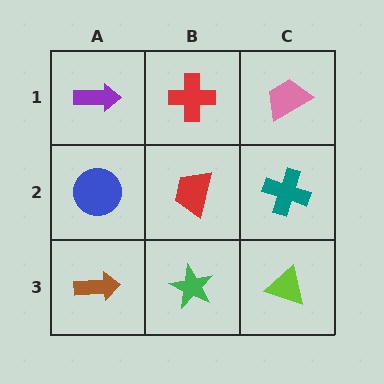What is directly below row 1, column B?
A red trapezoid.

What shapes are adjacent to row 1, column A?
A blue circle (row 2, column A), a red cross (row 1, column B).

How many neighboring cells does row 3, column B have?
3.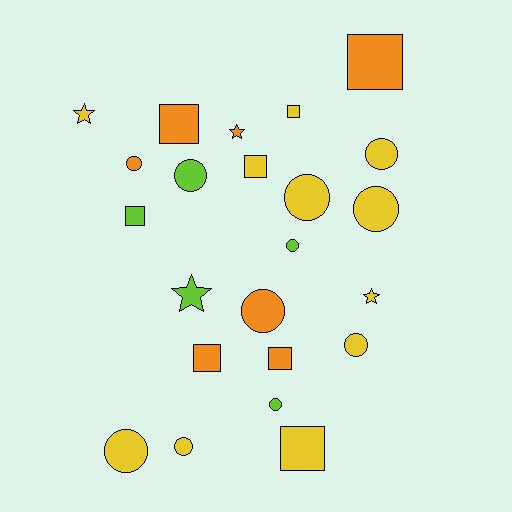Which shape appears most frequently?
Circle, with 11 objects.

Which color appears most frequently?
Yellow, with 11 objects.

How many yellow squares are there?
There are 3 yellow squares.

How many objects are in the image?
There are 23 objects.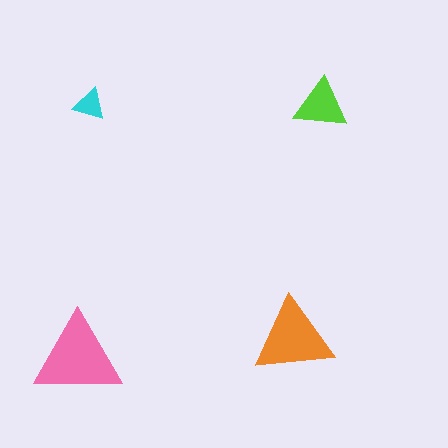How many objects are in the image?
There are 4 objects in the image.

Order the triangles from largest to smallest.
the pink one, the orange one, the lime one, the cyan one.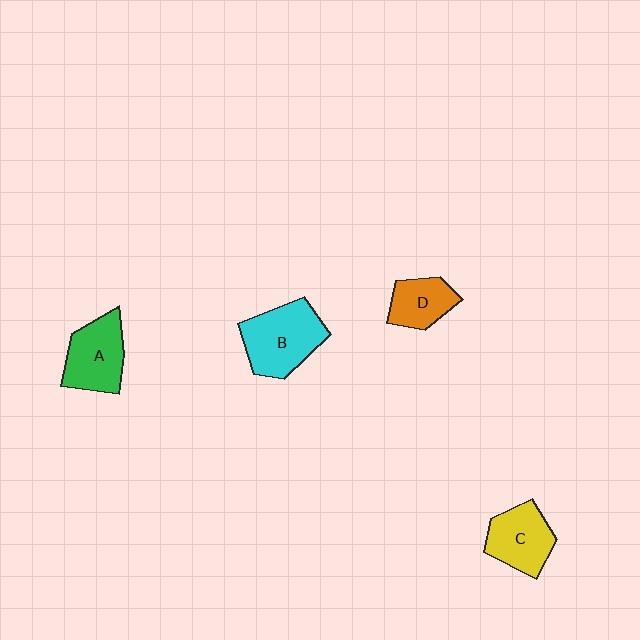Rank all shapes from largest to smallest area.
From largest to smallest: B (cyan), A (green), C (yellow), D (orange).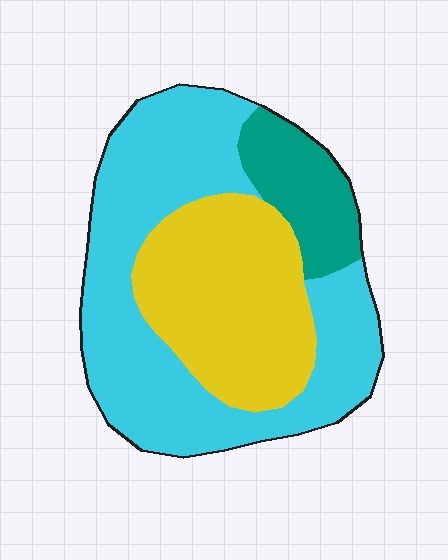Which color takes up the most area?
Cyan, at roughly 55%.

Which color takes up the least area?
Teal, at roughly 15%.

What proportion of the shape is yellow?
Yellow covers 33% of the shape.